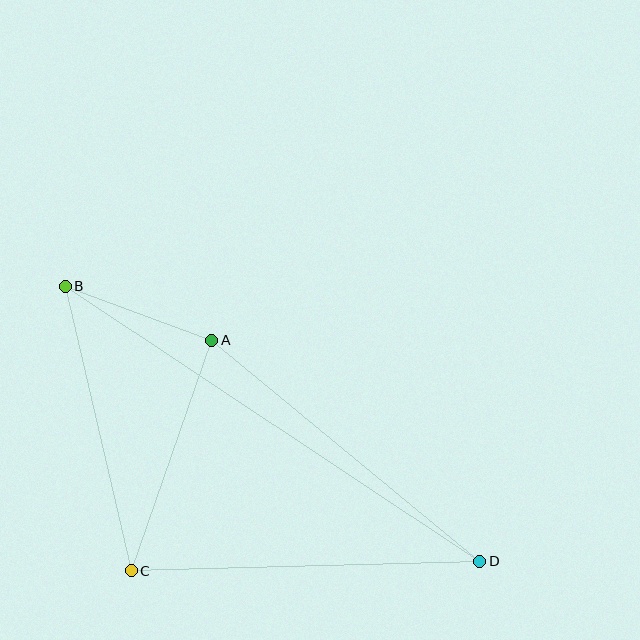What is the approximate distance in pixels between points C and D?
The distance between C and D is approximately 349 pixels.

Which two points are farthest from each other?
Points B and D are farthest from each other.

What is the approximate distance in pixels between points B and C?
The distance between B and C is approximately 292 pixels.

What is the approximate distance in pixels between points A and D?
The distance between A and D is approximately 347 pixels.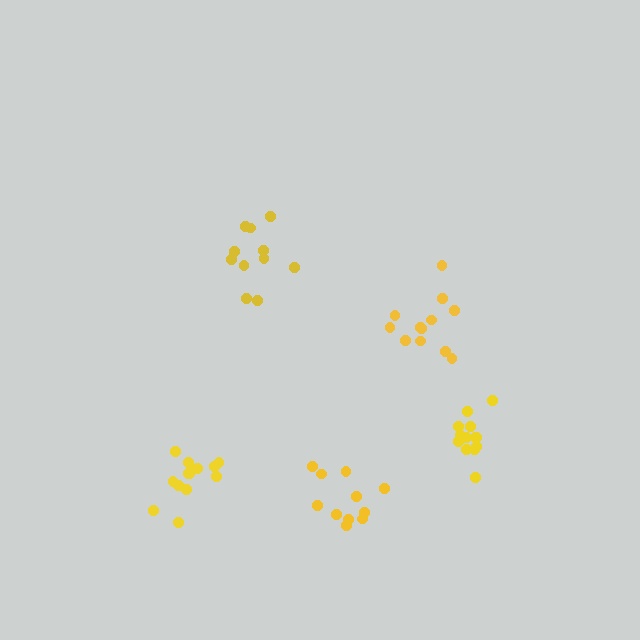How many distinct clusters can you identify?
There are 5 distinct clusters.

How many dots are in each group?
Group 1: 12 dots, Group 2: 11 dots, Group 3: 11 dots, Group 4: 13 dots, Group 5: 15 dots (62 total).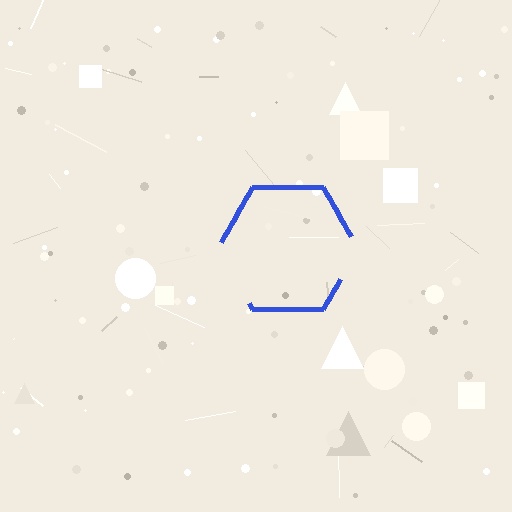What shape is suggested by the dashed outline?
The dashed outline suggests a hexagon.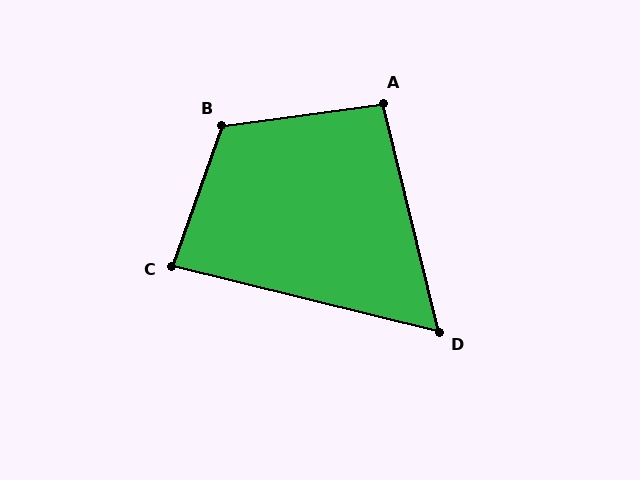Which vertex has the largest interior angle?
B, at approximately 117 degrees.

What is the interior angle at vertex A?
Approximately 96 degrees (obtuse).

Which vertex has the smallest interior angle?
D, at approximately 63 degrees.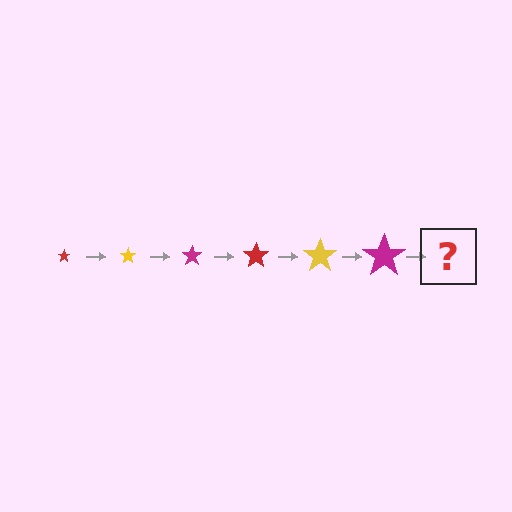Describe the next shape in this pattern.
It should be a red star, larger than the previous one.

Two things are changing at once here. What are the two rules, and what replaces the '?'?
The two rules are that the star grows larger each step and the color cycles through red, yellow, and magenta. The '?' should be a red star, larger than the previous one.